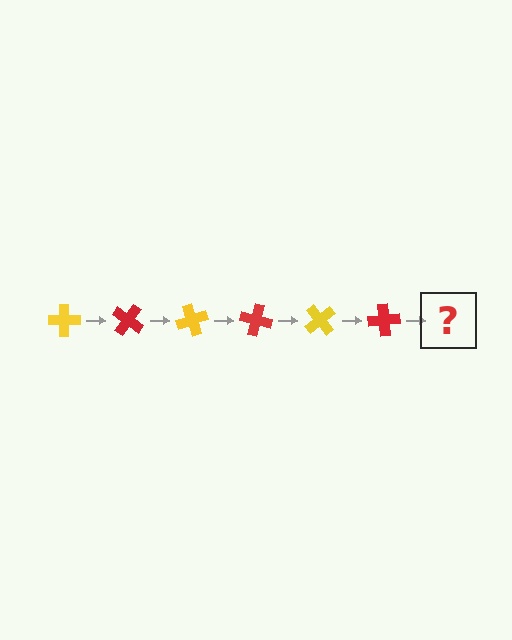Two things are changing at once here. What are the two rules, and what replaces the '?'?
The two rules are that it rotates 35 degrees each step and the color cycles through yellow and red. The '?' should be a yellow cross, rotated 210 degrees from the start.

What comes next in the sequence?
The next element should be a yellow cross, rotated 210 degrees from the start.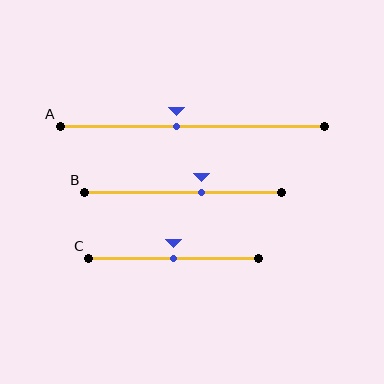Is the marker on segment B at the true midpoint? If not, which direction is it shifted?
No, the marker on segment B is shifted to the right by about 9% of the segment length.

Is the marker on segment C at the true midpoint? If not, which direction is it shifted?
Yes, the marker on segment C is at the true midpoint.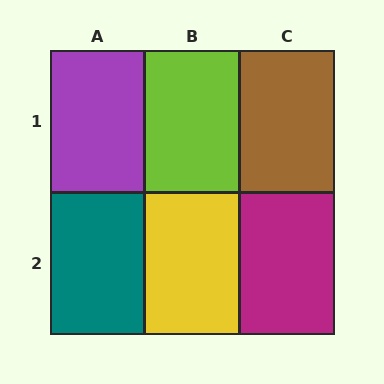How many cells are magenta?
1 cell is magenta.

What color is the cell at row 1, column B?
Lime.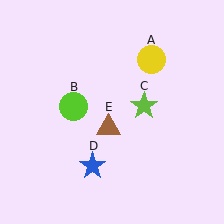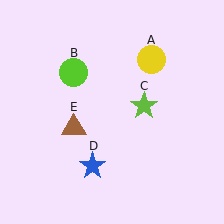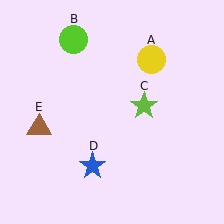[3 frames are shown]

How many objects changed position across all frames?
2 objects changed position: lime circle (object B), brown triangle (object E).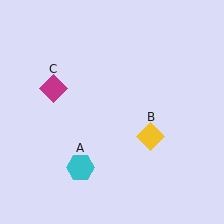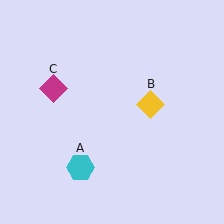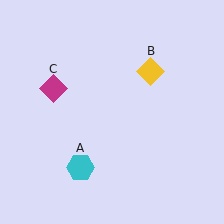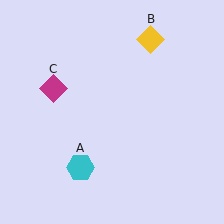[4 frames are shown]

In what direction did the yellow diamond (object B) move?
The yellow diamond (object B) moved up.